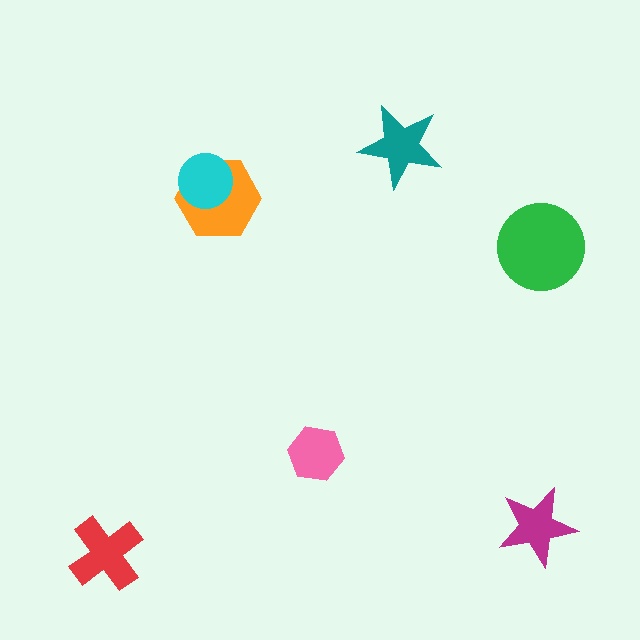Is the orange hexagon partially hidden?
Yes, it is partially covered by another shape.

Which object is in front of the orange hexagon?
The cyan circle is in front of the orange hexagon.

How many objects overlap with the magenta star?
0 objects overlap with the magenta star.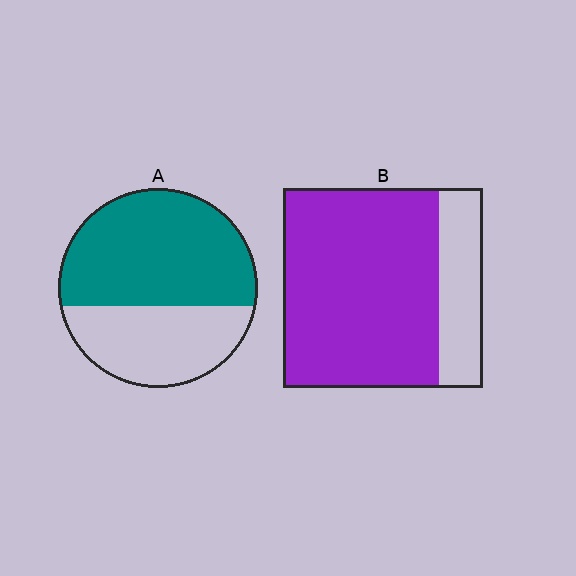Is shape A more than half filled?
Yes.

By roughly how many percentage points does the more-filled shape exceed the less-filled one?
By roughly 15 percentage points (B over A).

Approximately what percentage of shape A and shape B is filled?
A is approximately 60% and B is approximately 80%.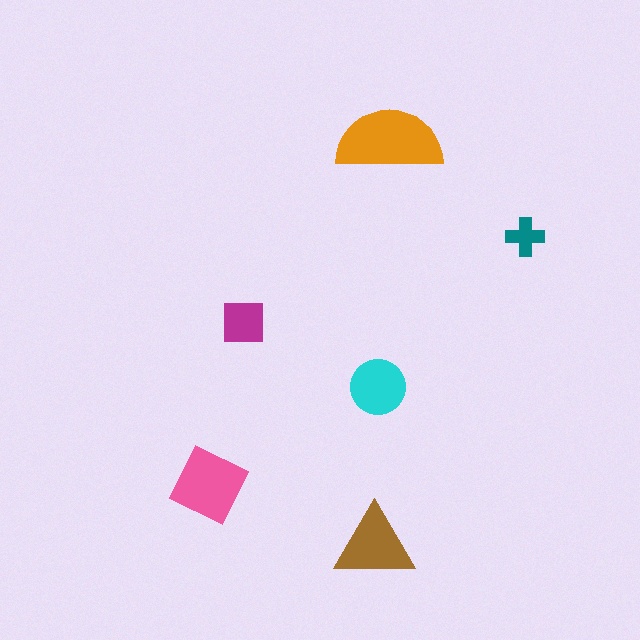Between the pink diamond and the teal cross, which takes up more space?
The pink diamond.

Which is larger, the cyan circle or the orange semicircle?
The orange semicircle.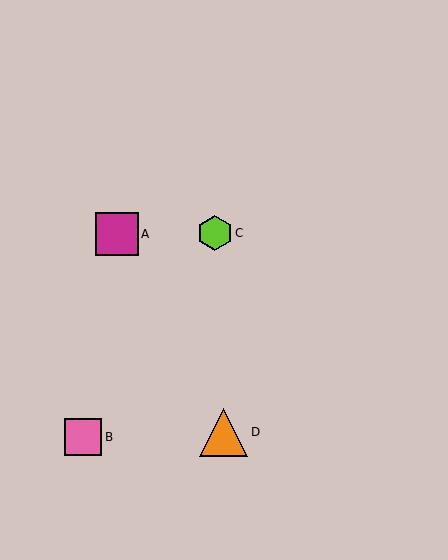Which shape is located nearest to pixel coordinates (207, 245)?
The lime hexagon (labeled C) at (215, 233) is nearest to that location.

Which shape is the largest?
The orange triangle (labeled D) is the largest.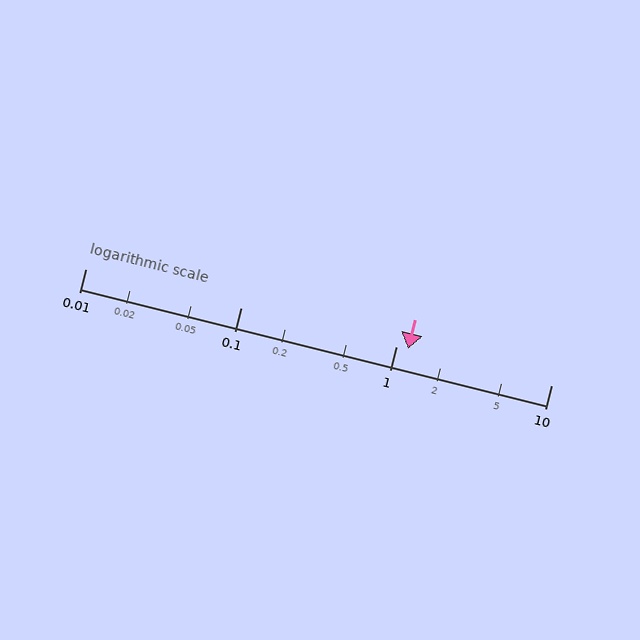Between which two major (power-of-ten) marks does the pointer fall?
The pointer is between 1 and 10.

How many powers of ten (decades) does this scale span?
The scale spans 3 decades, from 0.01 to 10.